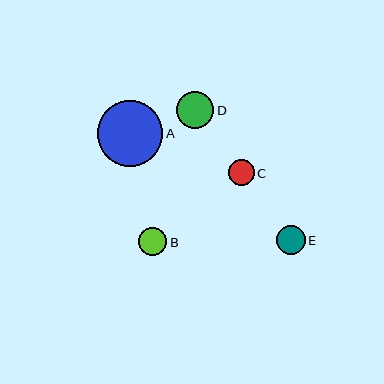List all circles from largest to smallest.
From largest to smallest: A, D, E, B, C.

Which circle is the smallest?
Circle C is the smallest with a size of approximately 25 pixels.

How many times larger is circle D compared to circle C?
Circle D is approximately 1.5 times the size of circle C.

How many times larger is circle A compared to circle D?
Circle A is approximately 1.8 times the size of circle D.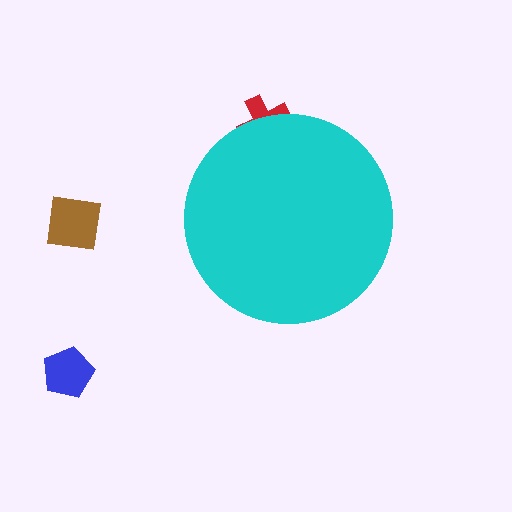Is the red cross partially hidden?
Yes, the red cross is partially hidden behind the cyan circle.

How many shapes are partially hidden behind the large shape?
1 shape is partially hidden.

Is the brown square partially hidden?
No, the brown square is fully visible.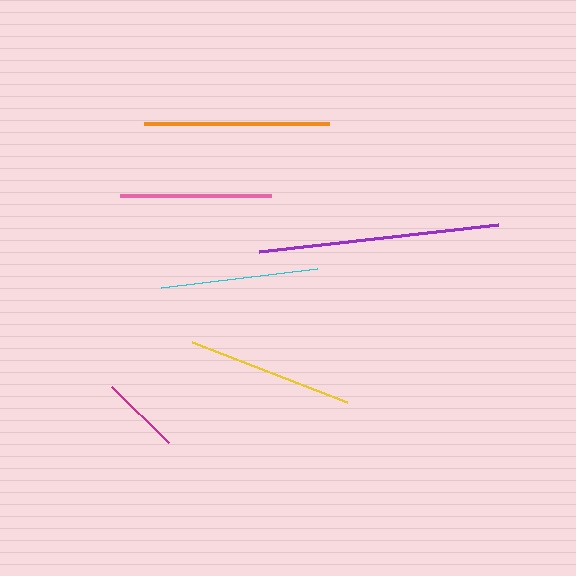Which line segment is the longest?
The purple line is the longest at approximately 240 pixels.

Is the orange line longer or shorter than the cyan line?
The orange line is longer than the cyan line.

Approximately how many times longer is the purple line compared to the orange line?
The purple line is approximately 1.3 times the length of the orange line.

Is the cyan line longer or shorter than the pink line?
The cyan line is longer than the pink line.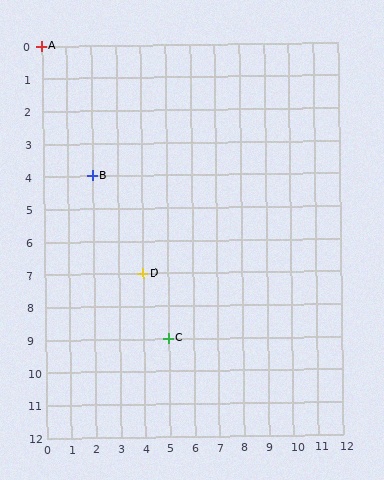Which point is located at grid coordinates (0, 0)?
Point A is at (0, 0).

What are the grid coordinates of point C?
Point C is at grid coordinates (5, 9).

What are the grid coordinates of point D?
Point D is at grid coordinates (4, 7).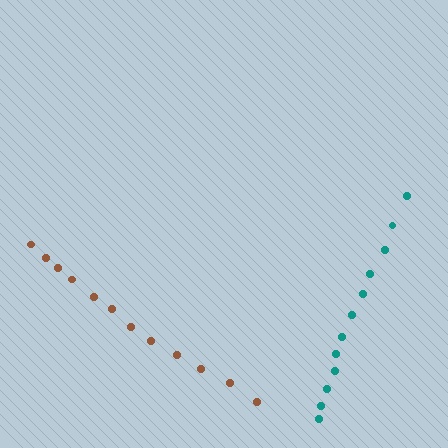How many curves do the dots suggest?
There are 2 distinct paths.